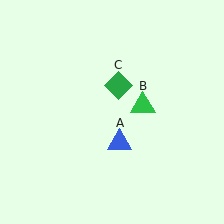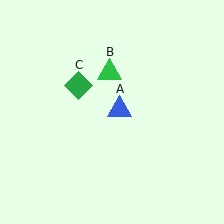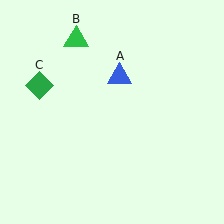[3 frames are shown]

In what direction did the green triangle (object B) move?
The green triangle (object B) moved up and to the left.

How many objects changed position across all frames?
3 objects changed position: blue triangle (object A), green triangle (object B), green diamond (object C).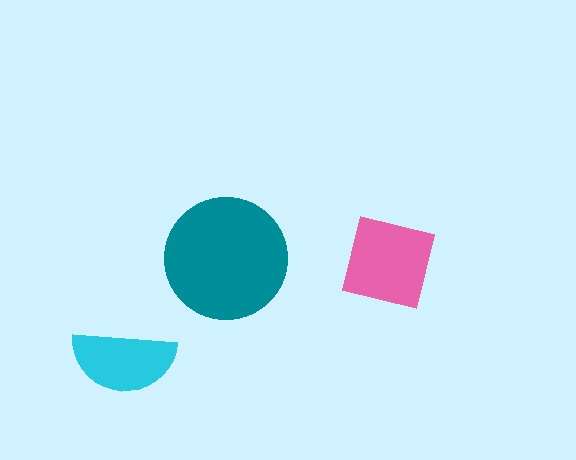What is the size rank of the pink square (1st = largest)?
2nd.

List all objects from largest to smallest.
The teal circle, the pink square, the cyan semicircle.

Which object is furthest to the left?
The cyan semicircle is leftmost.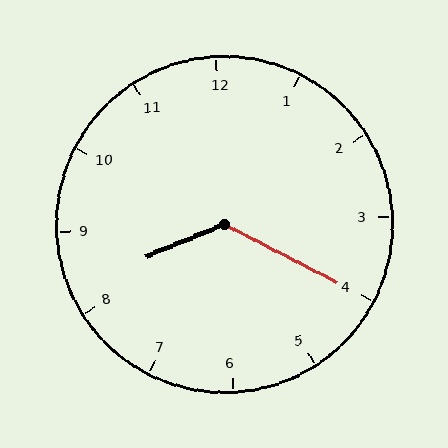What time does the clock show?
8:20.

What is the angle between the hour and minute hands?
Approximately 130 degrees.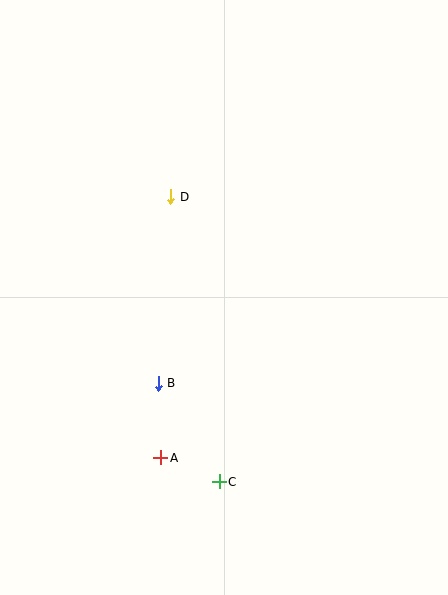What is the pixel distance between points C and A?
The distance between C and A is 63 pixels.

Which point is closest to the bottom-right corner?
Point C is closest to the bottom-right corner.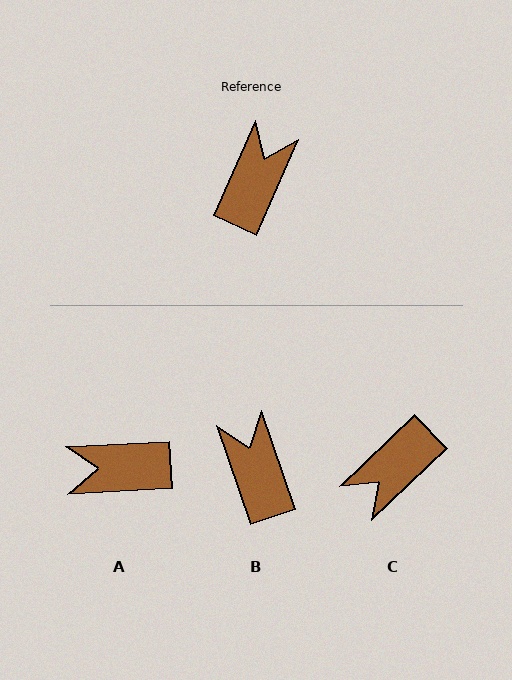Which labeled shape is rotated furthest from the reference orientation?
C, about 158 degrees away.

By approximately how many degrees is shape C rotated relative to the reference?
Approximately 158 degrees counter-clockwise.